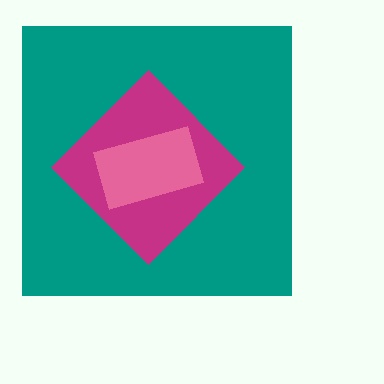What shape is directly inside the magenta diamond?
The pink rectangle.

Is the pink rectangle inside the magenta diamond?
Yes.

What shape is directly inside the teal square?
The magenta diamond.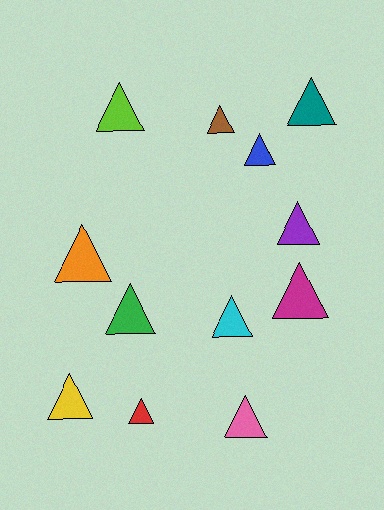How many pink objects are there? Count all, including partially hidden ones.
There is 1 pink object.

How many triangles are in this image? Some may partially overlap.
There are 12 triangles.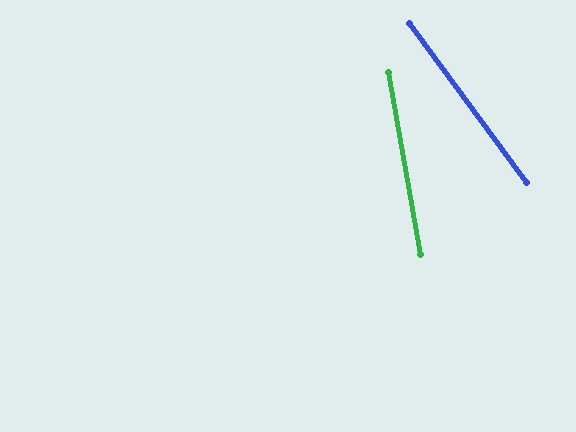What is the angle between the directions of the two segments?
Approximately 26 degrees.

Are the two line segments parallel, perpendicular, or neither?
Neither parallel nor perpendicular — they differ by about 26°.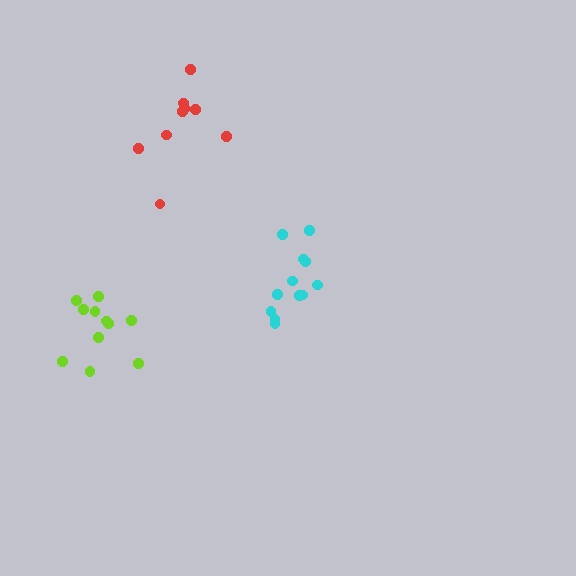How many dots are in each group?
Group 1: 12 dots, Group 2: 11 dots, Group 3: 9 dots (32 total).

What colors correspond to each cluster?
The clusters are colored: cyan, lime, red.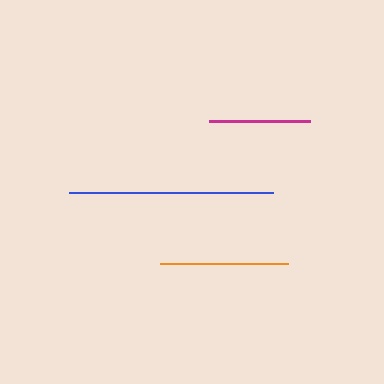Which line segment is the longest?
The blue line is the longest at approximately 205 pixels.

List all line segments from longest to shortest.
From longest to shortest: blue, orange, magenta.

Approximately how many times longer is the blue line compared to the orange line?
The blue line is approximately 1.6 times the length of the orange line.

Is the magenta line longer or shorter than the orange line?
The orange line is longer than the magenta line.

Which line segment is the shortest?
The magenta line is the shortest at approximately 101 pixels.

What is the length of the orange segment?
The orange segment is approximately 127 pixels long.